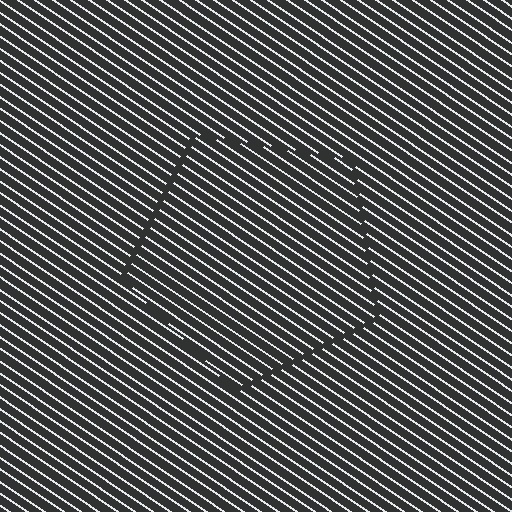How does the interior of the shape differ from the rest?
The interior of the shape contains the same grating, shifted by half a period — the contour is defined by the phase discontinuity where line-ends from the inner and outer gratings abut.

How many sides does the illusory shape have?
5 sides — the line-ends trace a pentagon.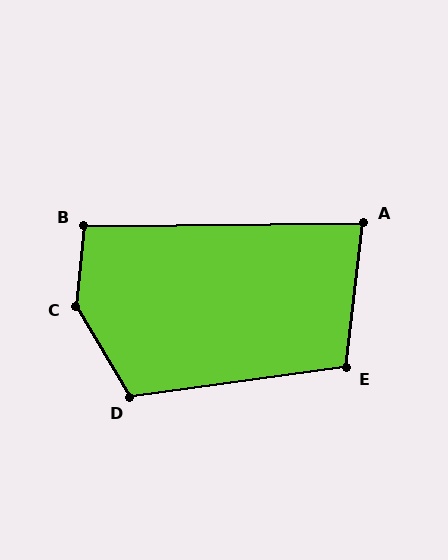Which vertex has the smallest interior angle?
A, at approximately 83 degrees.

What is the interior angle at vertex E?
Approximately 104 degrees (obtuse).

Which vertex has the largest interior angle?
C, at approximately 144 degrees.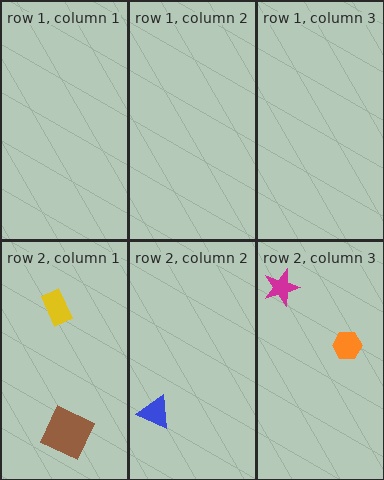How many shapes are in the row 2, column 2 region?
1.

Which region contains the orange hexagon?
The row 2, column 3 region.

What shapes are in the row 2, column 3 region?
The orange hexagon, the magenta star.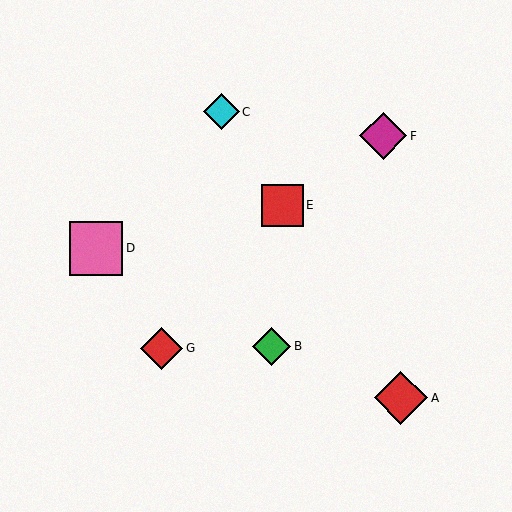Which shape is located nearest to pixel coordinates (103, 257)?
The pink square (labeled D) at (96, 248) is nearest to that location.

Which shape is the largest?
The pink square (labeled D) is the largest.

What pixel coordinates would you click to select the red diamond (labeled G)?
Click at (162, 348) to select the red diamond G.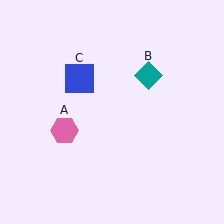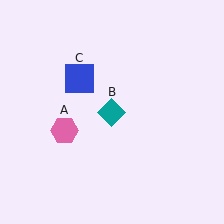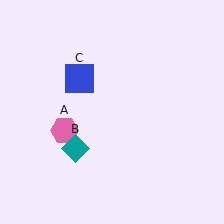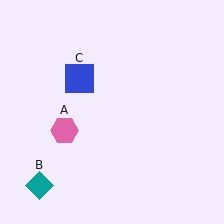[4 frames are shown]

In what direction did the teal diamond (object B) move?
The teal diamond (object B) moved down and to the left.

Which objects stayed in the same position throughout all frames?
Pink hexagon (object A) and blue square (object C) remained stationary.